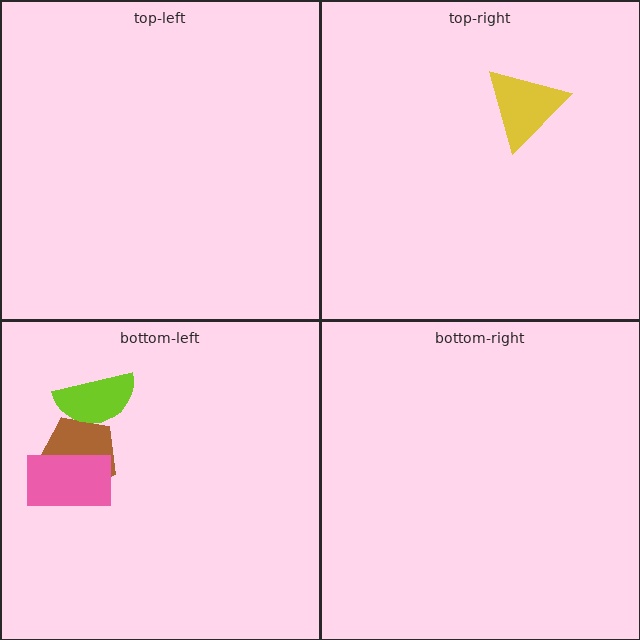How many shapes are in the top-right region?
1.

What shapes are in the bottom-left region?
The brown pentagon, the lime semicircle, the pink rectangle.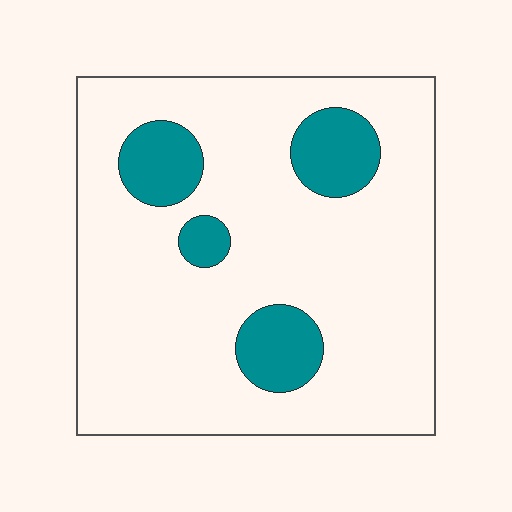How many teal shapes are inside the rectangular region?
4.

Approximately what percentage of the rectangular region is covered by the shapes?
Approximately 15%.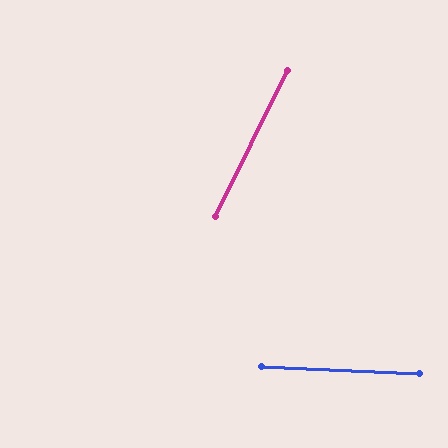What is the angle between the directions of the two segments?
Approximately 66 degrees.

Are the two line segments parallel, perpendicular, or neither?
Neither parallel nor perpendicular — they differ by about 66°.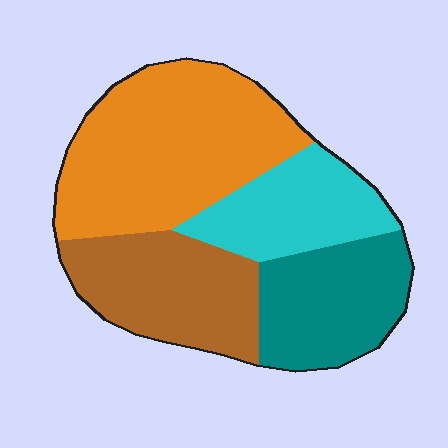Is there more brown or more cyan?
Brown.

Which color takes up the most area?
Orange, at roughly 40%.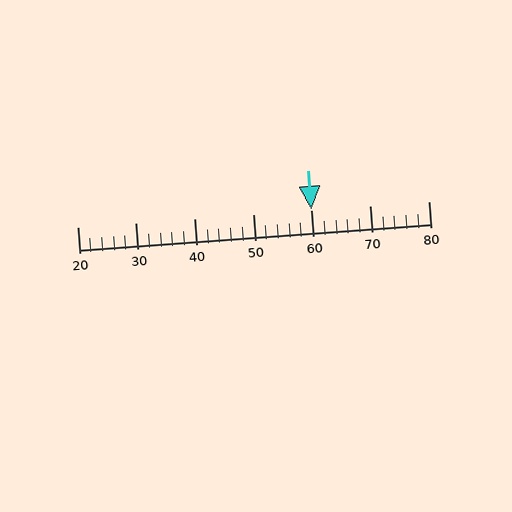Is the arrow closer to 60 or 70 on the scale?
The arrow is closer to 60.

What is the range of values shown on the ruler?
The ruler shows values from 20 to 80.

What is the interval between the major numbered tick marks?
The major tick marks are spaced 10 units apart.